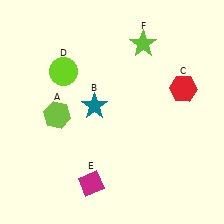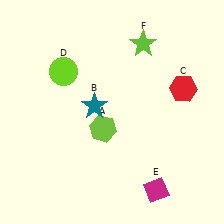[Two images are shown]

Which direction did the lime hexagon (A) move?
The lime hexagon (A) moved right.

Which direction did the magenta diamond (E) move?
The magenta diamond (E) moved right.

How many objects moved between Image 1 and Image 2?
2 objects moved between the two images.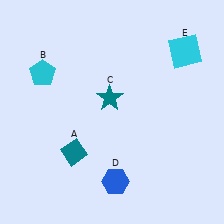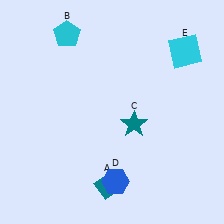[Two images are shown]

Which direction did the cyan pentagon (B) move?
The cyan pentagon (B) moved up.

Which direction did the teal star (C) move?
The teal star (C) moved down.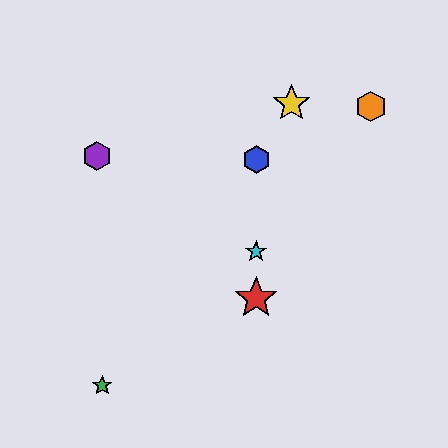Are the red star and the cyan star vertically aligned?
Yes, both are at x≈256.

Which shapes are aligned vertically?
The red star, the blue hexagon, the cyan star are aligned vertically.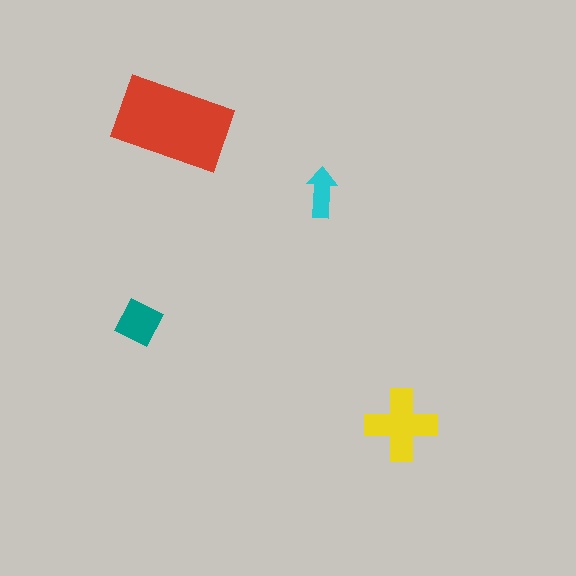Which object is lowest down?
The yellow cross is bottommost.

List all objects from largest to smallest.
The red rectangle, the yellow cross, the teal diamond, the cyan arrow.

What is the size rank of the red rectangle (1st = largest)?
1st.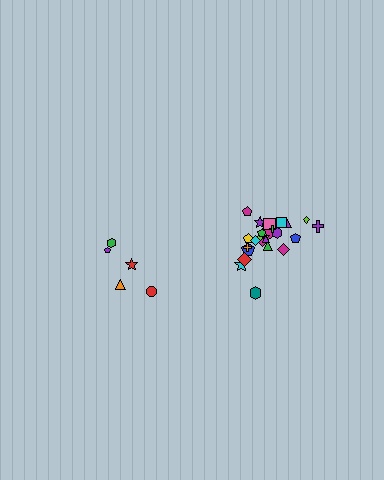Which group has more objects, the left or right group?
The right group.